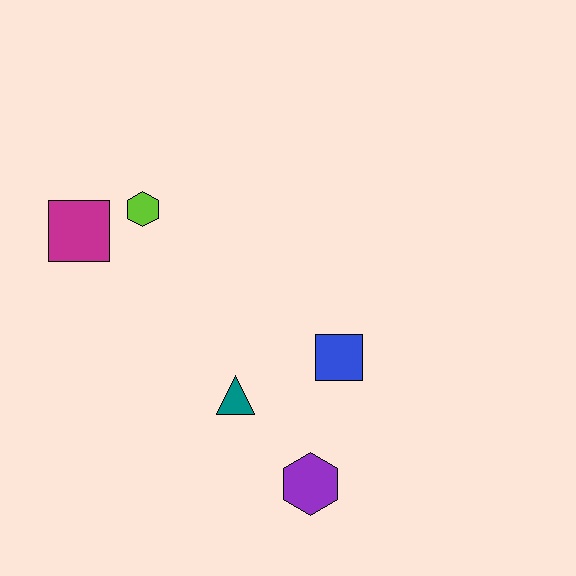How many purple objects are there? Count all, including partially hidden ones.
There is 1 purple object.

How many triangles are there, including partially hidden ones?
There is 1 triangle.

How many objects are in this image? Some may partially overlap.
There are 5 objects.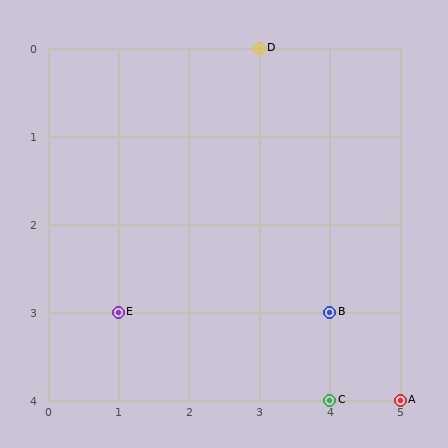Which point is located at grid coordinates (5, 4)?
Point A is at (5, 4).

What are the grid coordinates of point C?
Point C is at grid coordinates (4, 4).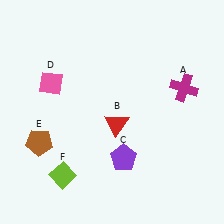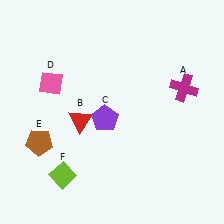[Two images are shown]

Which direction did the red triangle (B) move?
The red triangle (B) moved left.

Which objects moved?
The objects that moved are: the red triangle (B), the purple pentagon (C).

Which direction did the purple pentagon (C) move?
The purple pentagon (C) moved up.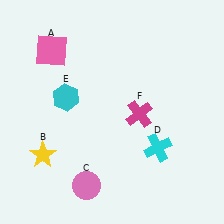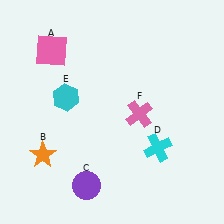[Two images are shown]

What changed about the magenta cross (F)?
In Image 1, F is magenta. In Image 2, it changed to pink.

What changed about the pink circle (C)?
In Image 1, C is pink. In Image 2, it changed to purple.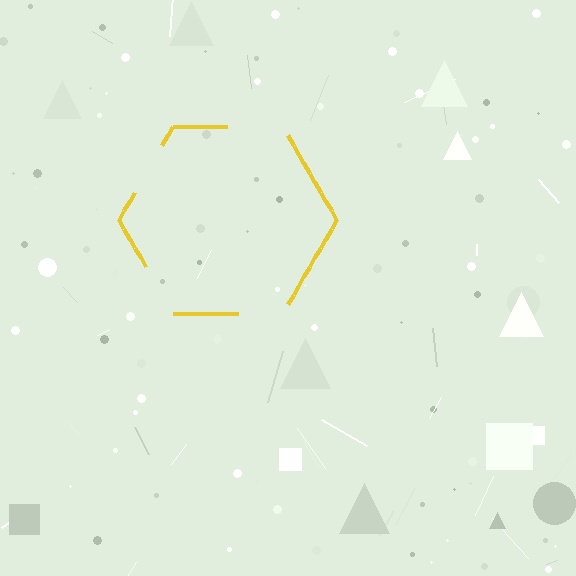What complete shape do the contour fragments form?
The contour fragments form a hexagon.